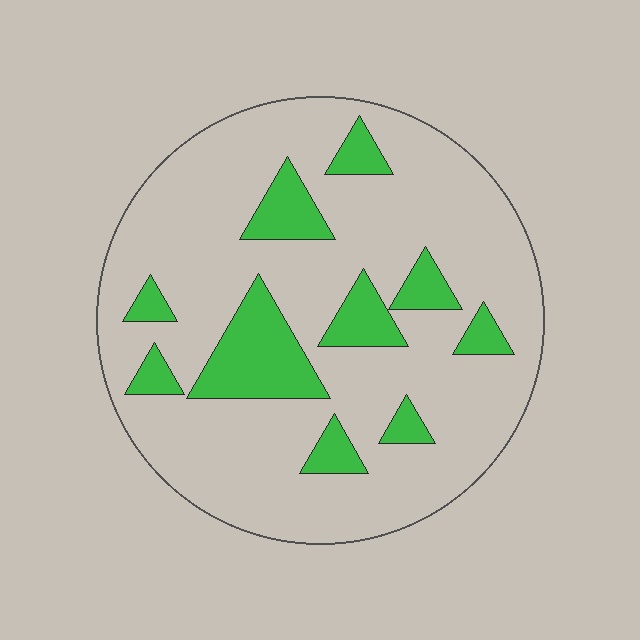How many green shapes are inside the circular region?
10.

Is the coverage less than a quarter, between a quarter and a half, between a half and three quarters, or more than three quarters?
Less than a quarter.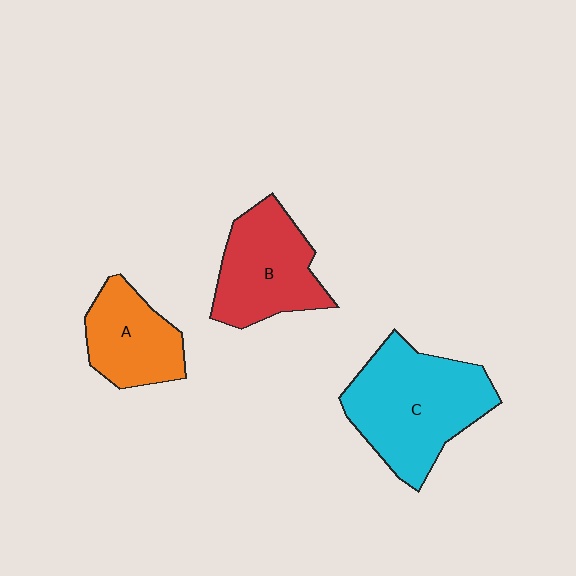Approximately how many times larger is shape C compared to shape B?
Approximately 1.4 times.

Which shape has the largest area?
Shape C (cyan).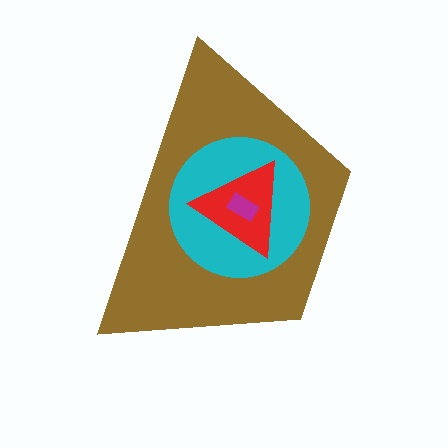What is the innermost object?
The magenta rectangle.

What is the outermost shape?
The brown trapezoid.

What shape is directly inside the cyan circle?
The red triangle.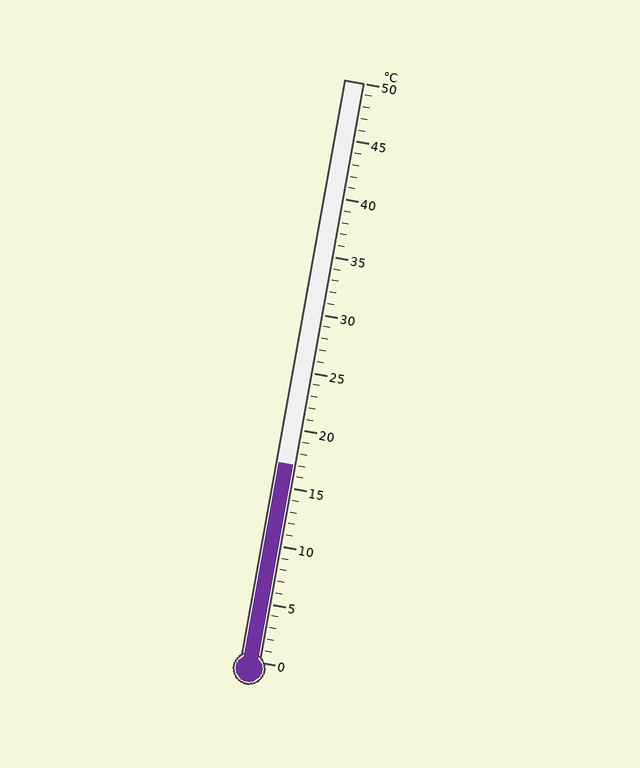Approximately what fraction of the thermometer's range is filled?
The thermometer is filled to approximately 35% of its range.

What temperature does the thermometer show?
The thermometer shows approximately 17°C.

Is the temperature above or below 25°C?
The temperature is below 25°C.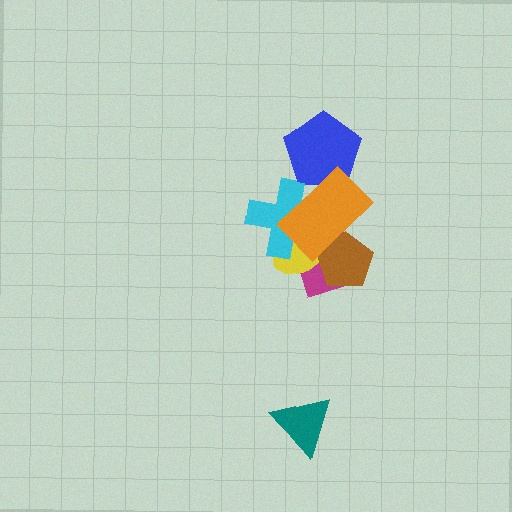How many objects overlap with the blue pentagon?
1 object overlaps with the blue pentagon.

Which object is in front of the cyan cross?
The orange rectangle is in front of the cyan cross.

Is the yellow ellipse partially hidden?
Yes, it is partially covered by another shape.